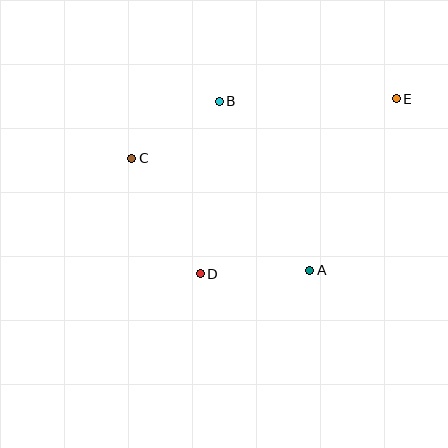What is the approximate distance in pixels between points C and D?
The distance between C and D is approximately 134 pixels.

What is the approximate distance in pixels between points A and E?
The distance between A and E is approximately 192 pixels.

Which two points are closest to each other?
Points B and C are closest to each other.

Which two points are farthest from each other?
Points C and E are farthest from each other.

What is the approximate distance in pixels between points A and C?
The distance between A and C is approximately 210 pixels.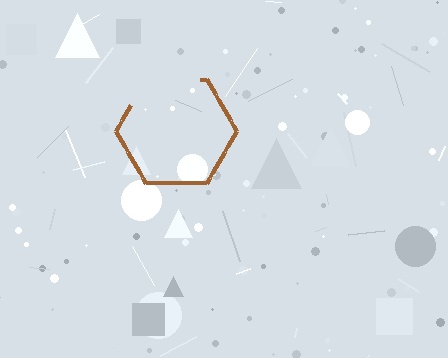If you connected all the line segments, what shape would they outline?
They would outline a hexagon.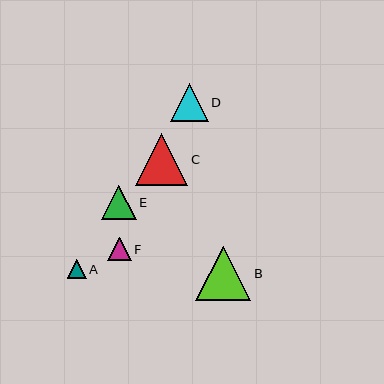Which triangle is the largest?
Triangle B is the largest with a size of approximately 55 pixels.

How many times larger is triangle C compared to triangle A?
Triangle C is approximately 2.8 times the size of triangle A.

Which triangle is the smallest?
Triangle A is the smallest with a size of approximately 19 pixels.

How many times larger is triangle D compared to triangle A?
Triangle D is approximately 2.0 times the size of triangle A.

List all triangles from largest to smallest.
From largest to smallest: B, C, D, E, F, A.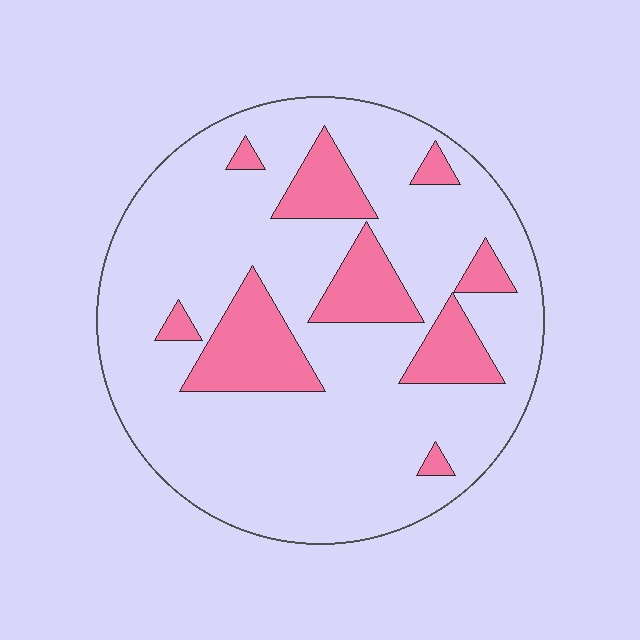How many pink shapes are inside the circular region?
9.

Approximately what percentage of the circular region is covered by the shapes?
Approximately 20%.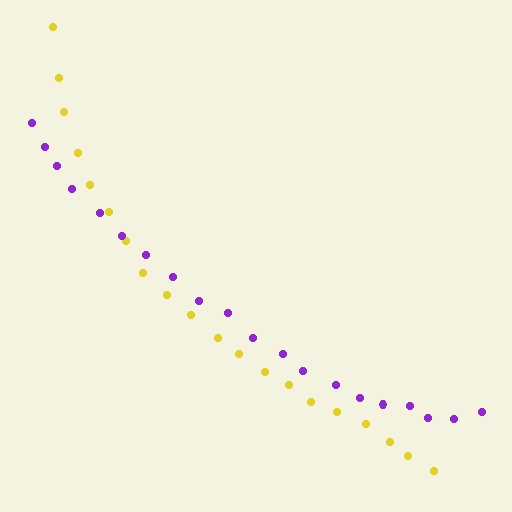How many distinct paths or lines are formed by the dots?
There are 2 distinct paths.